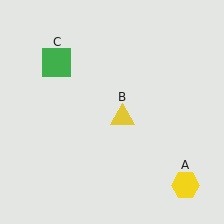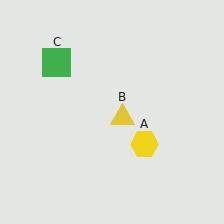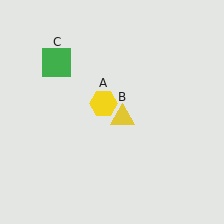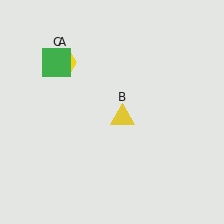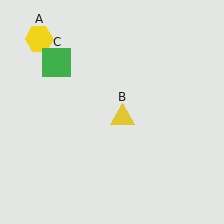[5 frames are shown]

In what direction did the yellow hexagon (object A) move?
The yellow hexagon (object A) moved up and to the left.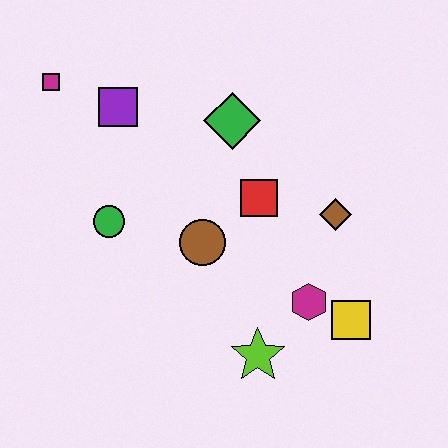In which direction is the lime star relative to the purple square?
The lime star is below the purple square.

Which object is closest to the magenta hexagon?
The yellow square is closest to the magenta hexagon.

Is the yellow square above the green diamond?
No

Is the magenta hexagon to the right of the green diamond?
Yes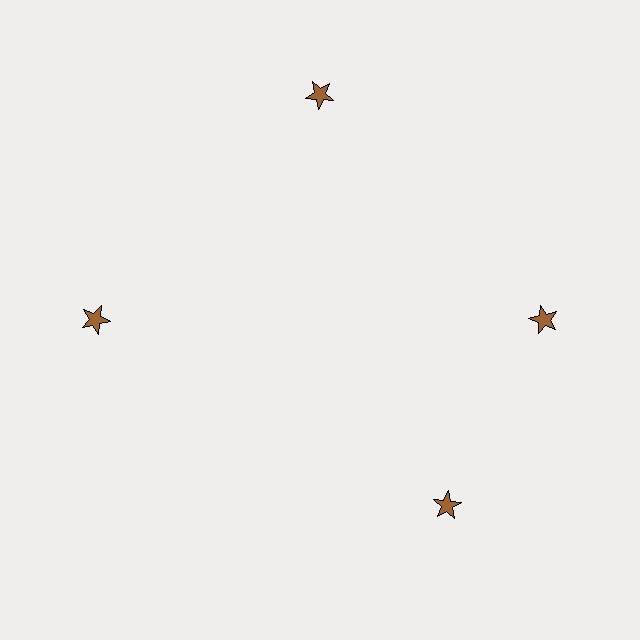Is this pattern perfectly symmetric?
No. The 4 brown stars are arranged in a ring, but one element near the 6 o'clock position is rotated out of alignment along the ring, breaking the 4-fold rotational symmetry.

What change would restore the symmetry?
The symmetry would be restored by rotating it back into even spacing with its neighbors so that all 4 stars sit at equal angles and equal distance from the center.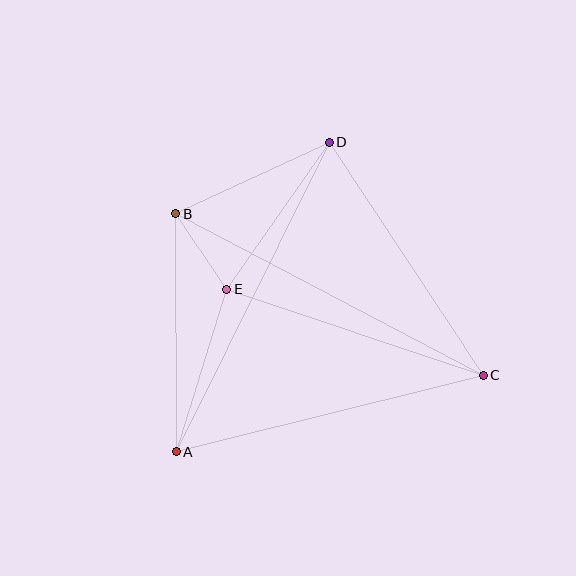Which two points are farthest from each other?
Points B and C are farthest from each other.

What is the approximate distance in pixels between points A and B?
The distance between A and B is approximately 238 pixels.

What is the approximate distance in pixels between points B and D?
The distance between B and D is approximately 169 pixels.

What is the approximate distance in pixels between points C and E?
The distance between C and E is approximately 270 pixels.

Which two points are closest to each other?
Points B and E are closest to each other.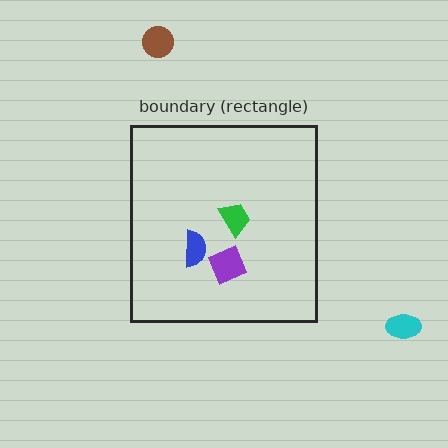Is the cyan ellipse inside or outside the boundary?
Outside.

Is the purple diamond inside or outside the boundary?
Inside.